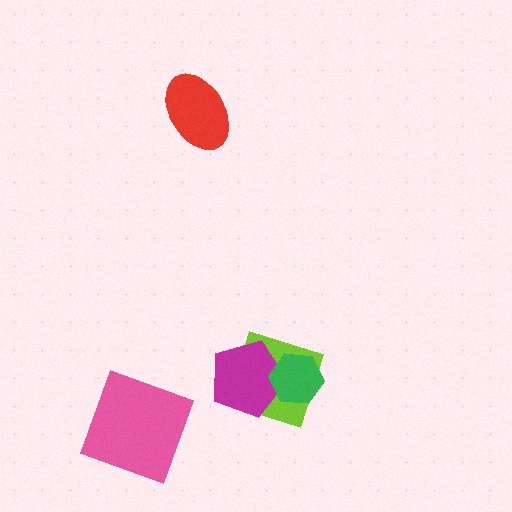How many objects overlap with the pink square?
0 objects overlap with the pink square.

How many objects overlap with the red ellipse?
0 objects overlap with the red ellipse.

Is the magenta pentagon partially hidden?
Yes, it is partially covered by another shape.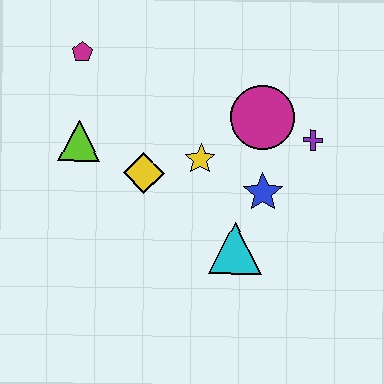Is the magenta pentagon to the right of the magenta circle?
No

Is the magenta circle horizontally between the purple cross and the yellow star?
Yes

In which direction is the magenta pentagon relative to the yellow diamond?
The magenta pentagon is above the yellow diamond.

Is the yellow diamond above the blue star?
Yes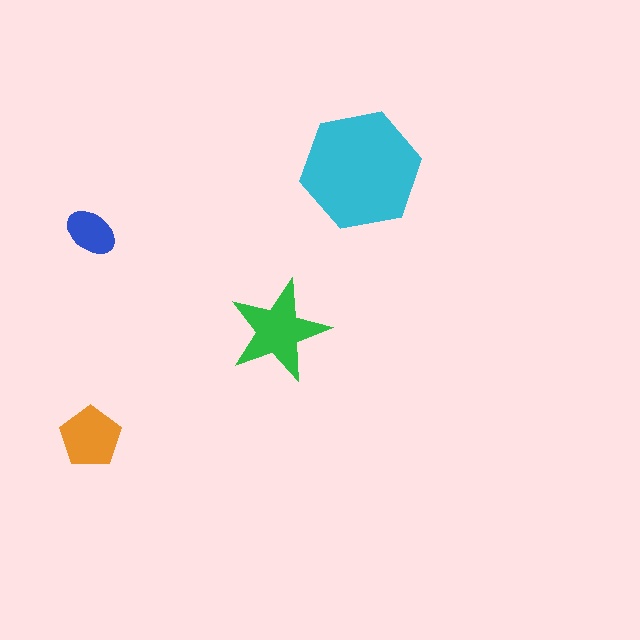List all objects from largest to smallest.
The cyan hexagon, the green star, the orange pentagon, the blue ellipse.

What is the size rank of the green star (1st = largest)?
2nd.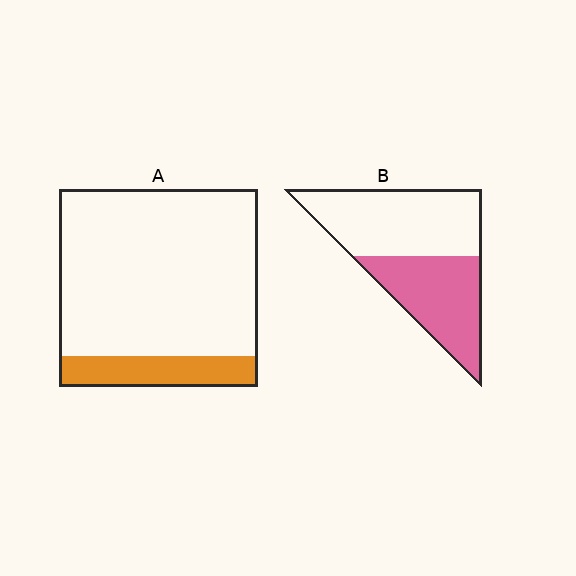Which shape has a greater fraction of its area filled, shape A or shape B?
Shape B.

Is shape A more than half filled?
No.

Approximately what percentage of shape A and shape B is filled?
A is approximately 15% and B is approximately 45%.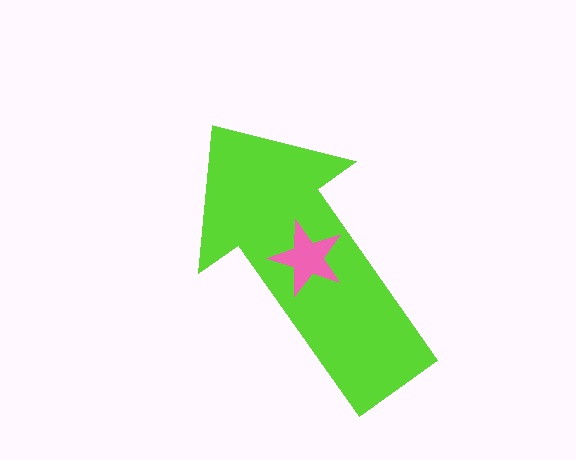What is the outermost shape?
The lime arrow.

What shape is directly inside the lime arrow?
The pink star.